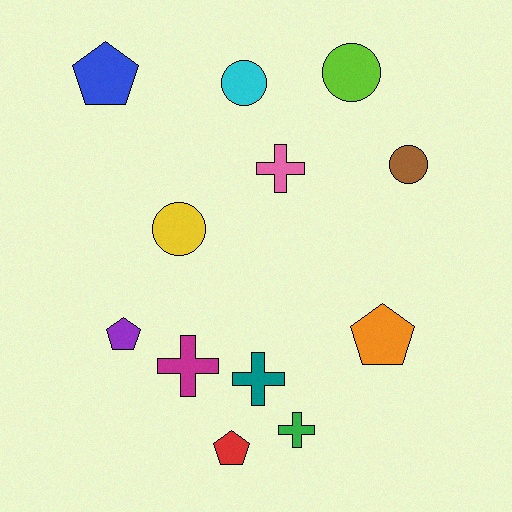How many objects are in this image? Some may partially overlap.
There are 12 objects.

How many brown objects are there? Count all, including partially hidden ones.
There is 1 brown object.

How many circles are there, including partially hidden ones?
There are 4 circles.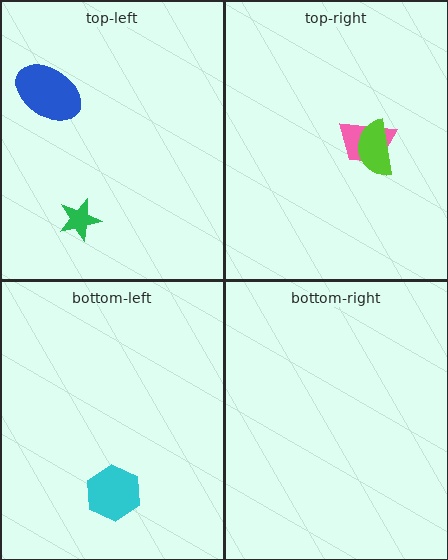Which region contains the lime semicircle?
The top-right region.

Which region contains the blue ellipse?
The top-left region.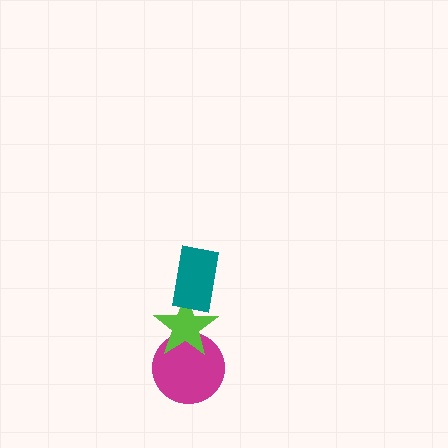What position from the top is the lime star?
The lime star is 2nd from the top.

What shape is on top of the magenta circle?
The lime star is on top of the magenta circle.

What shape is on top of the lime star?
The teal rectangle is on top of the lime star.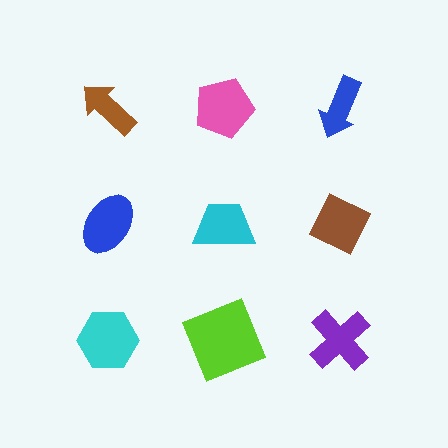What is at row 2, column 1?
A blue ellipse.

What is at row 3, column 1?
A cyan hexagon.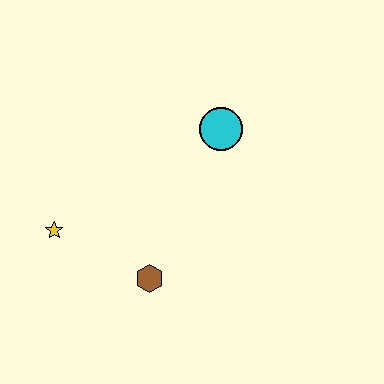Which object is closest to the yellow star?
The brown hexagon is closest to the yellow star.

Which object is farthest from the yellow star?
The cyan circle is farthest from the yellow star.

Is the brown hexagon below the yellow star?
Yes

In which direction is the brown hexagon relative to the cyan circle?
The brown hexagon is below the cyan circle.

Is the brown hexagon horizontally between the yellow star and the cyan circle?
Yes